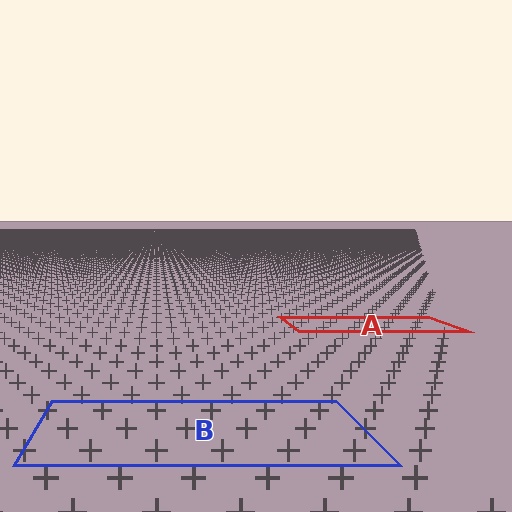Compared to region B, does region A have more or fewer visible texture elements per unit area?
Region A has more texture elements per unit area — they are packed more densely because it is farther away.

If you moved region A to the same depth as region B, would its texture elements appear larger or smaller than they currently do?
They would appear larger. At a closer depth, the same texture elements are projected at a bigger on-screen size.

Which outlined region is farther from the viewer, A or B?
Region A is farther from the viewer — the texture elements inside it appear smaller and more densely packed.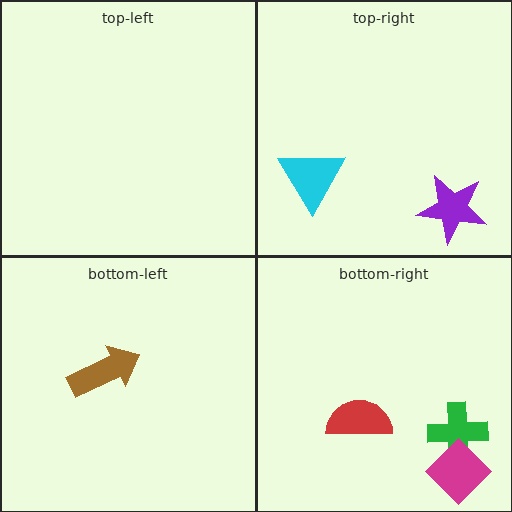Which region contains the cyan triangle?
The top-right region.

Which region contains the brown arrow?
The bottom-left region.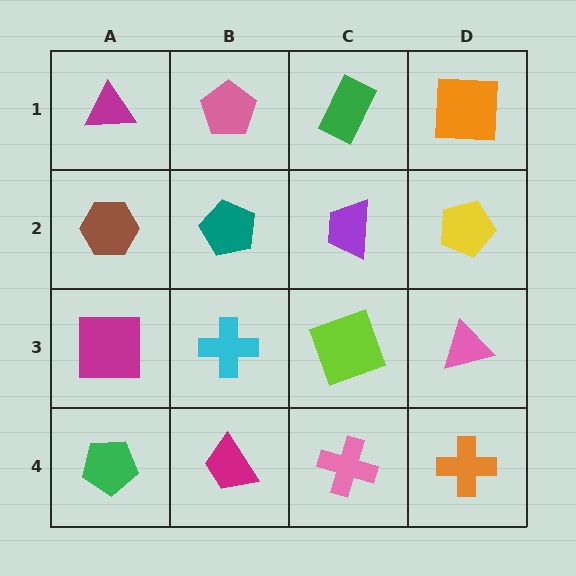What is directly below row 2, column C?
A lime square.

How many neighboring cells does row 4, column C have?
3.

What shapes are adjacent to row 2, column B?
A pink pentagon (row 1, column B), a cyan cross (row 3, column B), a brown hexagon (row 2, column A), a purple trapezoid (row 2, column C).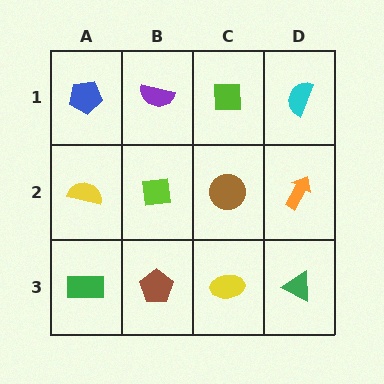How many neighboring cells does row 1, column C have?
3.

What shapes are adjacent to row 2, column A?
A blue pentagon (row 1, column A), a green rectangle (row 3, column A), a lime square (row 2, column B).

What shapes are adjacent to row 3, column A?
A yellow semicircle (row 2, column A), a brown pentagon (row 3, column B).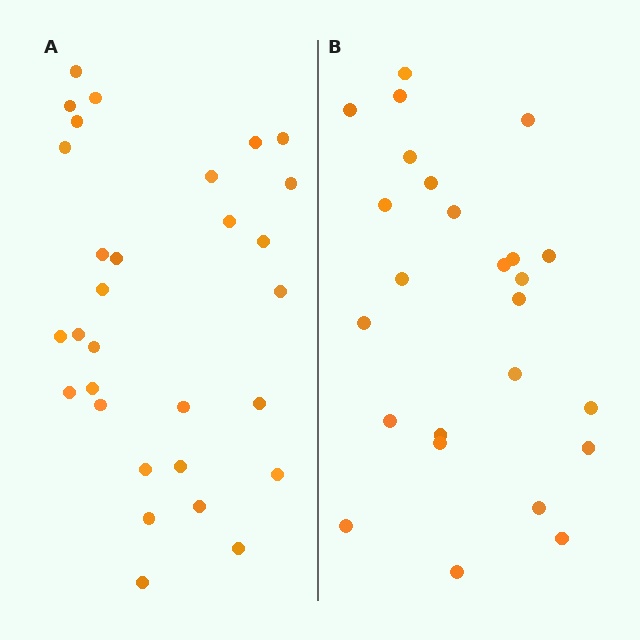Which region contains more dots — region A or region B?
Region A (the left region) has more dots.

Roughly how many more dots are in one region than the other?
Region A has about 5 more dots than region B.